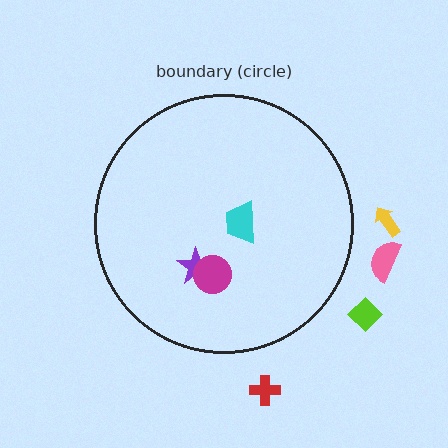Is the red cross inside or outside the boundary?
Outside.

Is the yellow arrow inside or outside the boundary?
Outside.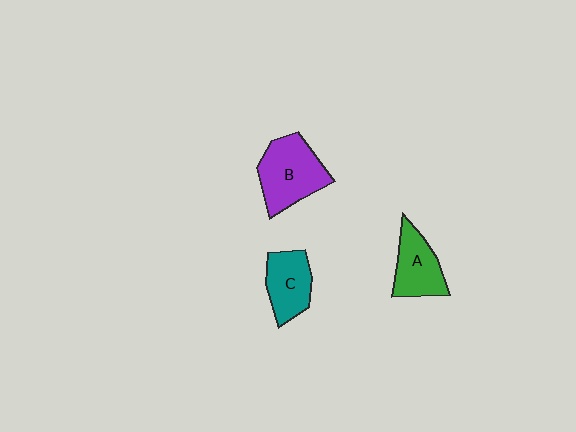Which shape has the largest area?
Shape B (purple).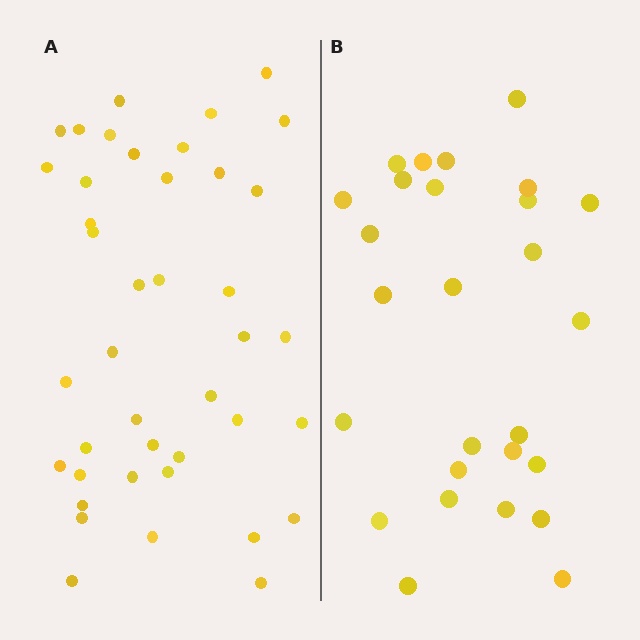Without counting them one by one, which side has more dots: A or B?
Region A (the left region) has more dots.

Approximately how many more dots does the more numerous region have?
Region A has approximately 15 more dots than region B.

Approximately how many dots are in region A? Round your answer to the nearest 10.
About 40 dots. (The exact count is 41, which rounds to 40.)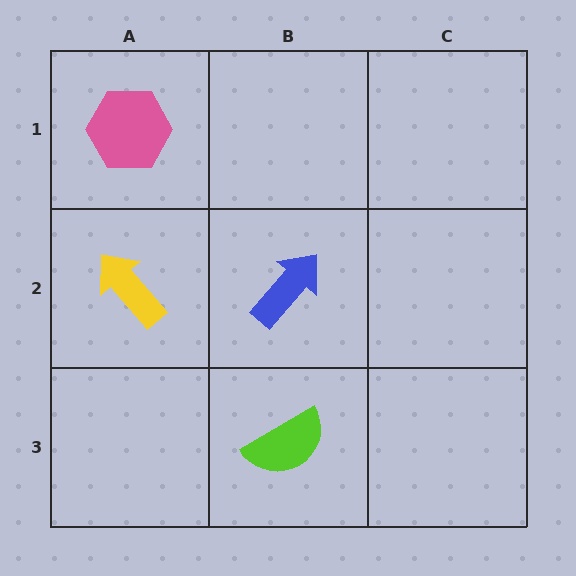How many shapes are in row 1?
1 shape.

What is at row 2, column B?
A blue arrow.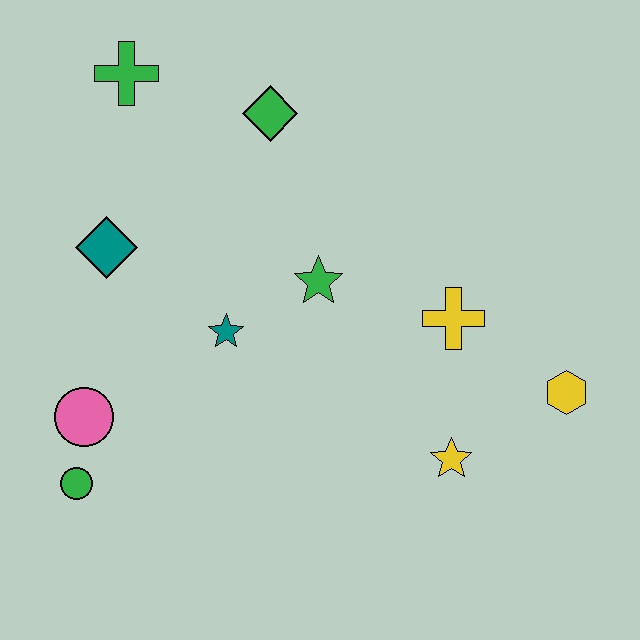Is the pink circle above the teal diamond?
No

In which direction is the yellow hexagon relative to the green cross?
The yellow hexagon is to the right of the green cross.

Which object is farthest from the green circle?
The yellow hexagon is farthest from the green circle.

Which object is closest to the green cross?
The green diamond is closest to the green cross.